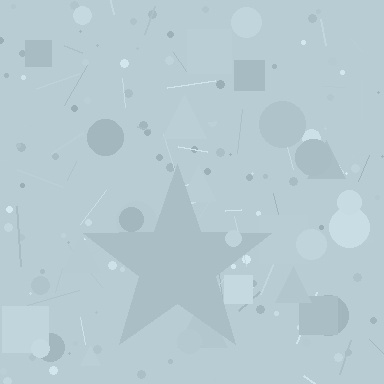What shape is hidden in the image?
A star is hidden in the image.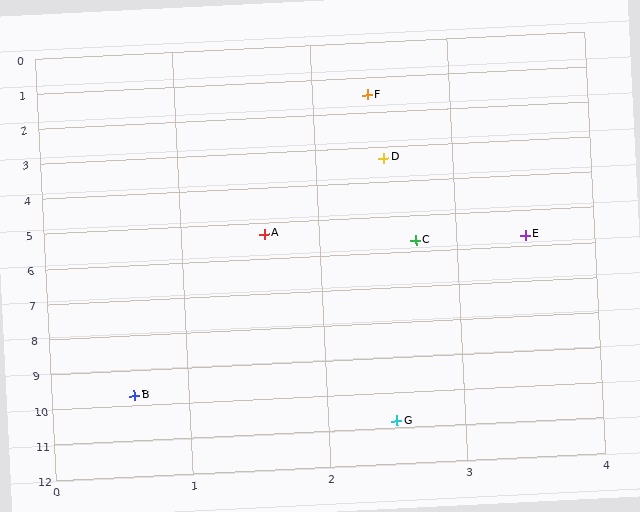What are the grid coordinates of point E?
Point E is at approximately (3.5, 5.7).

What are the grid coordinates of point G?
Point G is at approximately (2.5, 10.8).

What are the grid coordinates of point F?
Point F is at approximately (2.4, 1.5).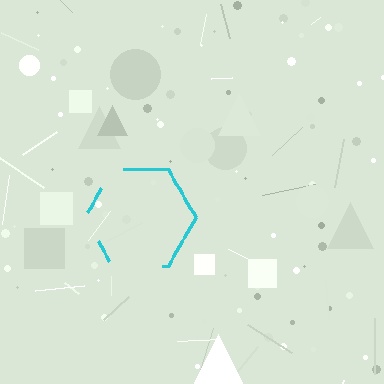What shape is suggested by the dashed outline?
The dashed outline suggests a hexagon.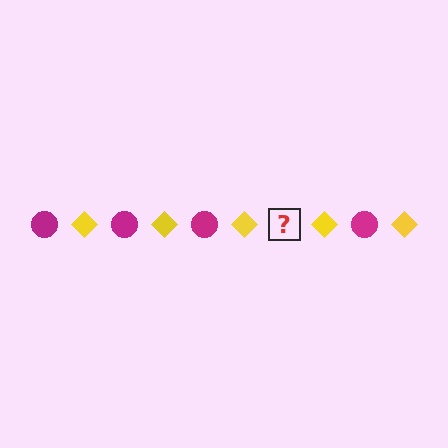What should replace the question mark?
The question mark should be replaced with a magenta circle.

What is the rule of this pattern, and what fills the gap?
The rule is that the pattern alternates between magenta circle and yellow diamond. The gap should be filled with a magenta circle.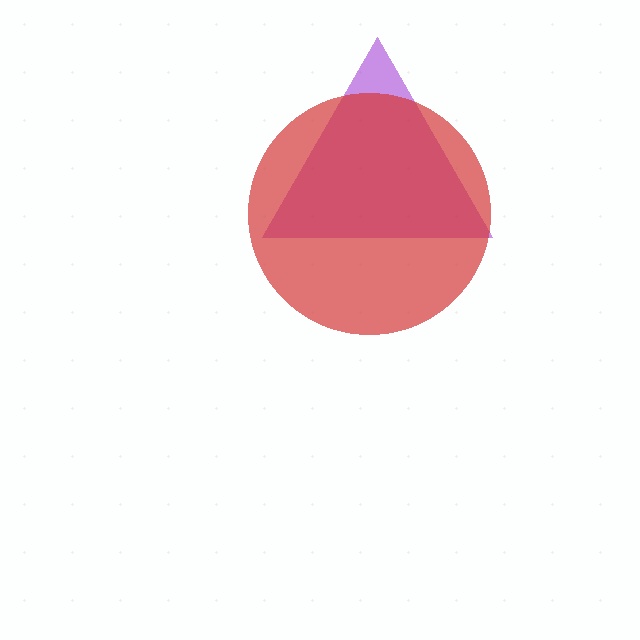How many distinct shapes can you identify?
There are 2 distinct shapes: a purple triangle, a red circle.